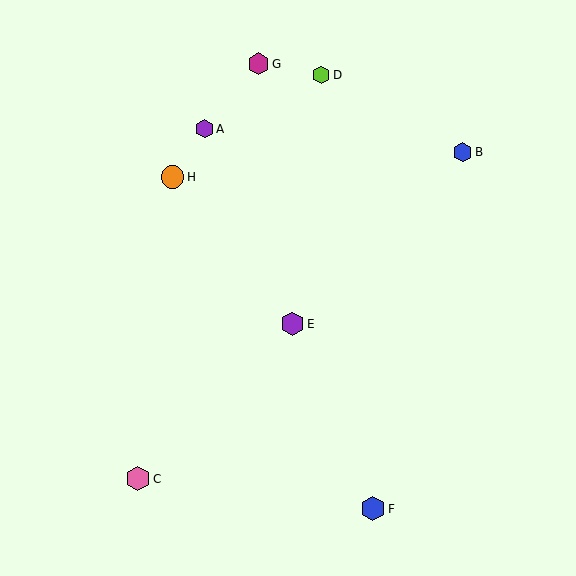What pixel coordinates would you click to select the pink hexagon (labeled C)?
Click at (138, 479) to select the pink hexagon C.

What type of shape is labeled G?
Shape G is a magenta hexagon.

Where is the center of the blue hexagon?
The center of the blue hexagon is at (373, 509).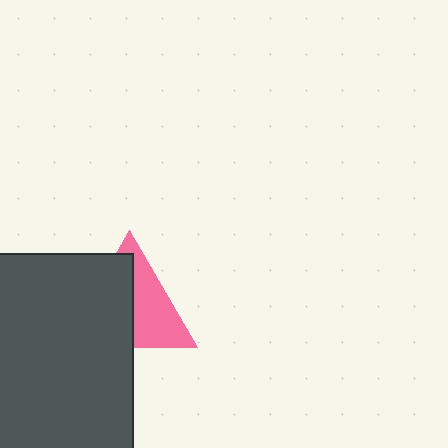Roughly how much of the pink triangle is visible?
About half of it is visible (roughly 48%).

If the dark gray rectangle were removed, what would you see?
You would see the complete pink triangle.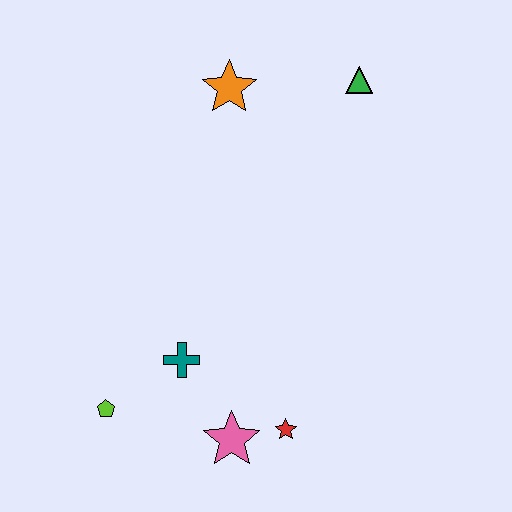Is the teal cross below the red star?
No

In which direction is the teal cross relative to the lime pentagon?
The teal cross is to the right of the lime pentagon.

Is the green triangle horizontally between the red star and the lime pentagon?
No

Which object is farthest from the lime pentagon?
The green triangle is farthest from the lime pentagon.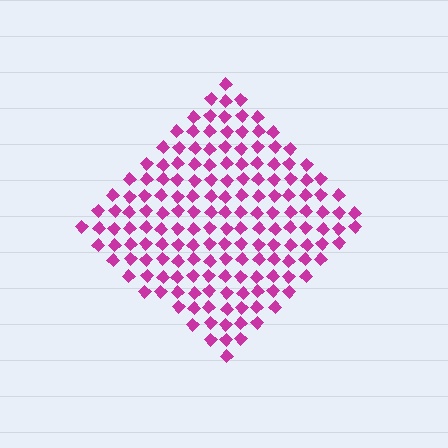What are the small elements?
The small elements are diamonds.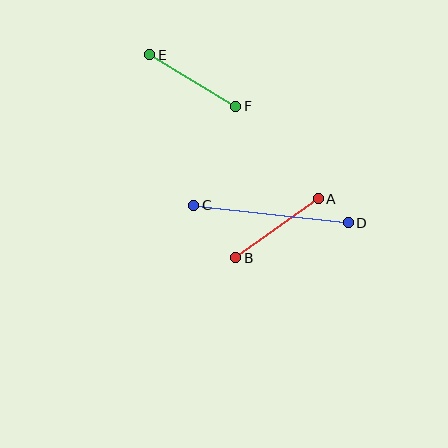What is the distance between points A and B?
The distance is approximately 101 pixels.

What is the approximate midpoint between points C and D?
The midpoint is at approximately (271, 214) pixels.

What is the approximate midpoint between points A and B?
The midpoint is at approximately (277, 228) pixels.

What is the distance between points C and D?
The distance is approximately 156 pixels.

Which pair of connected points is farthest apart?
Points C and D are farthest apart.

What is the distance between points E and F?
The distance is approximately 101 pixels.